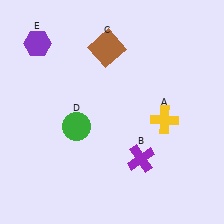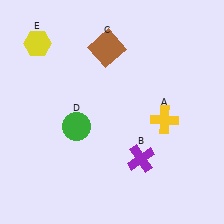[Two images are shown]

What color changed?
The hexagon (E) changed from purple in Image 1 to yellow in Image 2.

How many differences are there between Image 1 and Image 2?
There is 1 difference between the two images.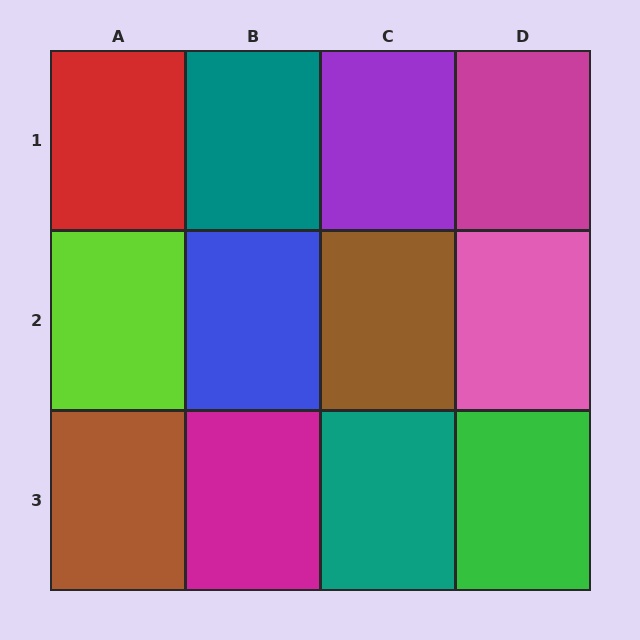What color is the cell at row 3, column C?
Teal.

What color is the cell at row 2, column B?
Blue.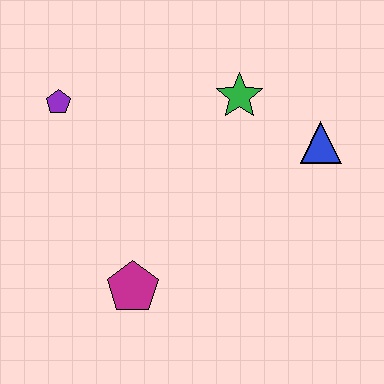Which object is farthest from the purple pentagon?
The blue triangle is farthest from the purple pentagon.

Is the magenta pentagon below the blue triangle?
Yes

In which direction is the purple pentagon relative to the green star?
The purple pentagon is to the left of the green star.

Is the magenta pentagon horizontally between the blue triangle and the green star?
No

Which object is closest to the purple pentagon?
The green star is closest to the purple pentagon.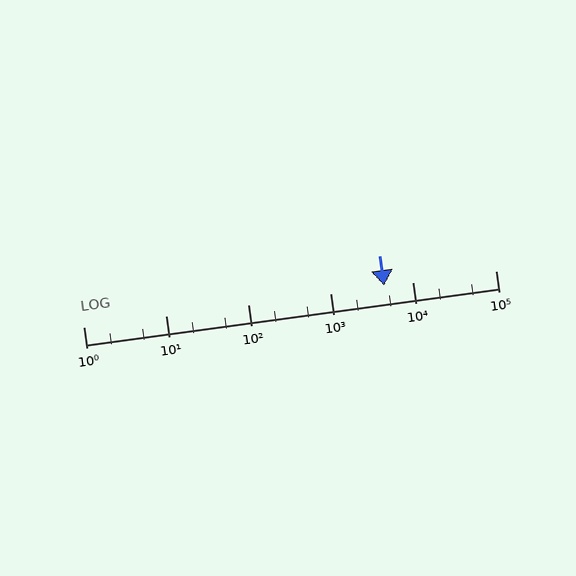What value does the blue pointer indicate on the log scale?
The pointer indicates approximately 4500.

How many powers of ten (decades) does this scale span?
The scale spans 5 decades, from 1 to 100000.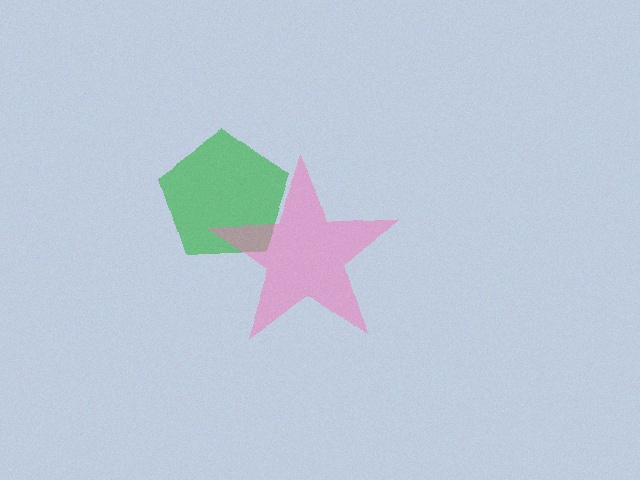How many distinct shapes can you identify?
There are 2 distinct shapes: a green pentagon, a pink star.